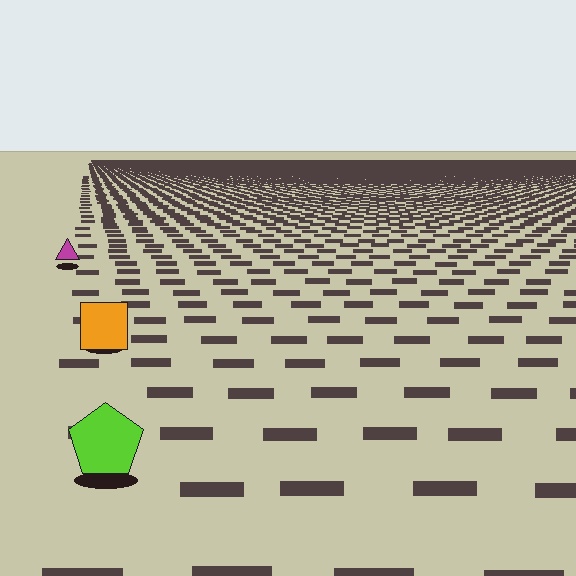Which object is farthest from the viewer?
The magenta triangle is farthest from the viewer. It appears smaller and the ground texture around it is denser.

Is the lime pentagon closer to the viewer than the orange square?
Yes. The lime pentagon is closer — you can tell from the texture gradient: the ground texture is coarser near it.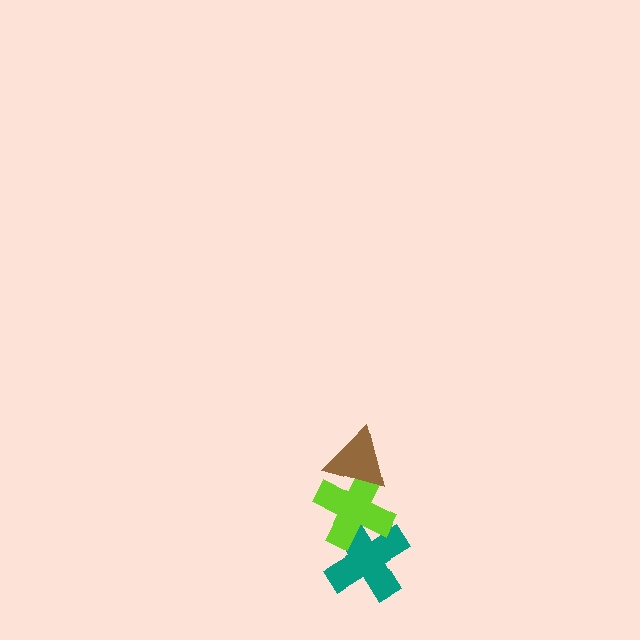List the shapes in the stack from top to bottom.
From top to bottom: the brown triangle, the lime cross, the teal cross.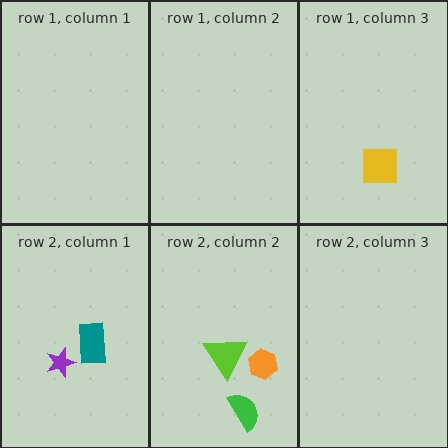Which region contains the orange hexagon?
The row 2, column 2 region.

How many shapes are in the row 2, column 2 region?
3.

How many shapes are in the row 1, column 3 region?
1.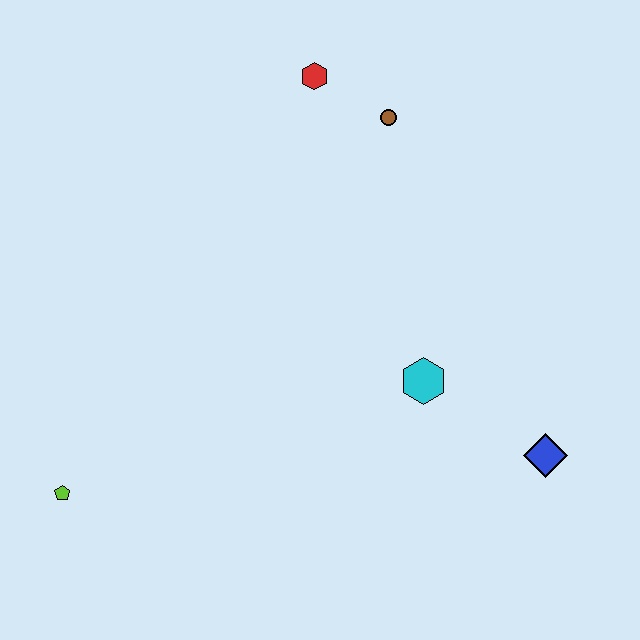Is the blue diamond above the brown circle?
No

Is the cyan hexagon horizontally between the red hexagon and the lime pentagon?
No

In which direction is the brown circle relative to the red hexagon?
The brown circle is to the right of the red hexagon.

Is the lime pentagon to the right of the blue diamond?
No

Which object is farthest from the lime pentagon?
The brown circle is farthest from the lime pentagon.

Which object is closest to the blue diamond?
The cyan hexagon is closest to the blue diamond.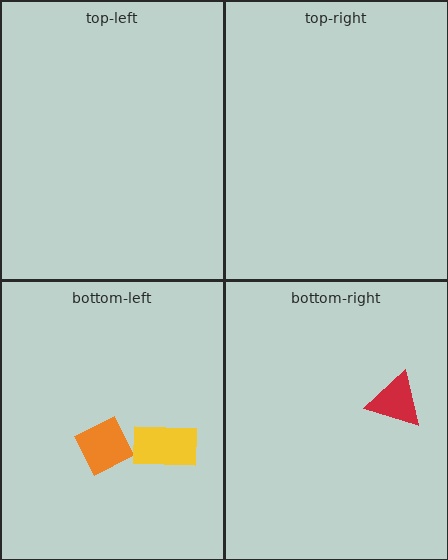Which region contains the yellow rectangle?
The bottom-left region.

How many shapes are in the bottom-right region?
1.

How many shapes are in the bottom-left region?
2.